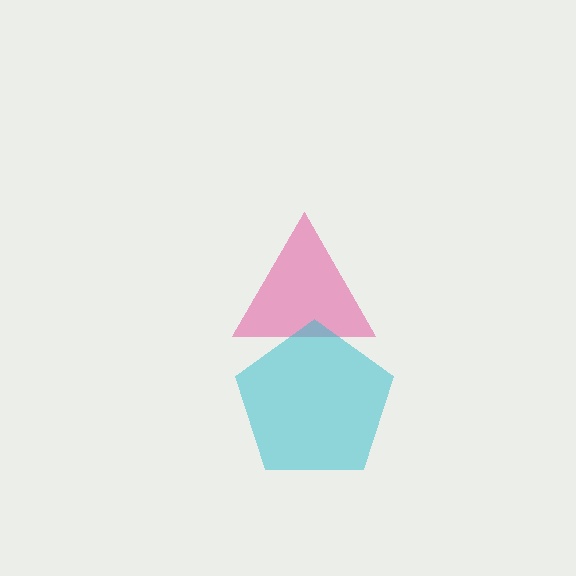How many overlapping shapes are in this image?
There are 2 overlapping shapes in the image.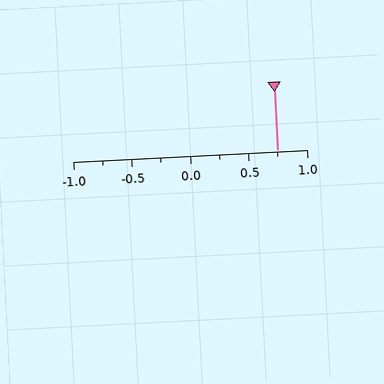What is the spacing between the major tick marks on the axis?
The major ticks are spaced 0.5 apart.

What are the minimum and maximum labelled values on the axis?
The axis runs from -1.0 to 1.0.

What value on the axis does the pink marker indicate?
The marker indicates approximately 0.75.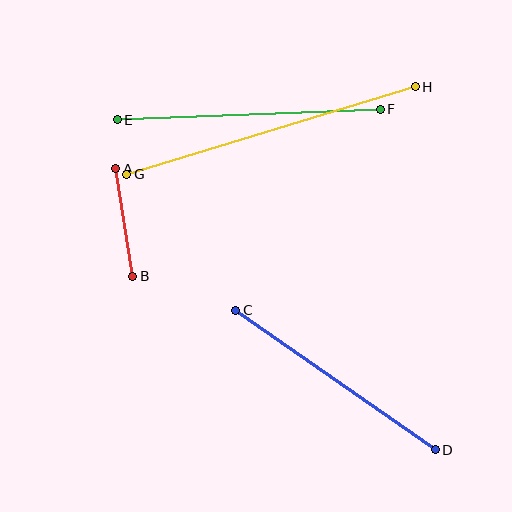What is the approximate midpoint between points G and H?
The midpoint is at approximately (271, 130) pixels.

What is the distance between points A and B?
The distance is approximately 109 pixels.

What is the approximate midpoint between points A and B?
The midpoint is at approximately (124, 223) pixels.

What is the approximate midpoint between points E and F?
The midpoint is at approximately (249, 115) pixels.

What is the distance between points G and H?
The distance is approximately 301 pixels.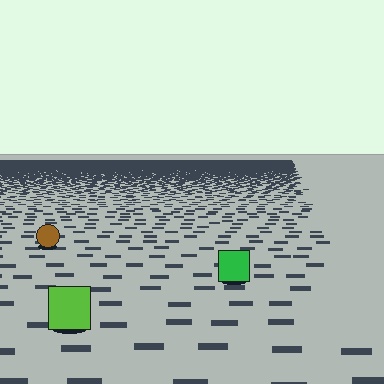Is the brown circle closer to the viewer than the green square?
No. The green square is closer — you can tell from the texture gradient: the ground texture is coarser near it.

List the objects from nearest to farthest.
From nearest to farthest: the lime square, the green square, the brown circle.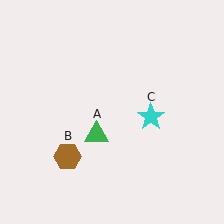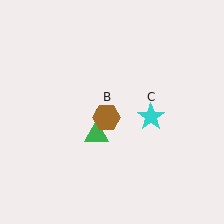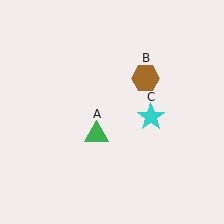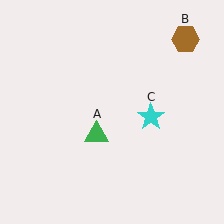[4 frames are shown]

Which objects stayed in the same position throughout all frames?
Green triangle (object A) and cyan star (object C) remained stationary.